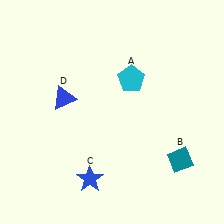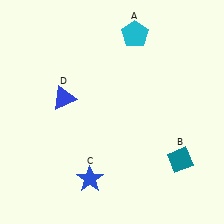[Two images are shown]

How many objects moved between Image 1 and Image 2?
1 object moved between the two images.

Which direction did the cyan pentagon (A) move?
The cyan pentagon (A) moved up.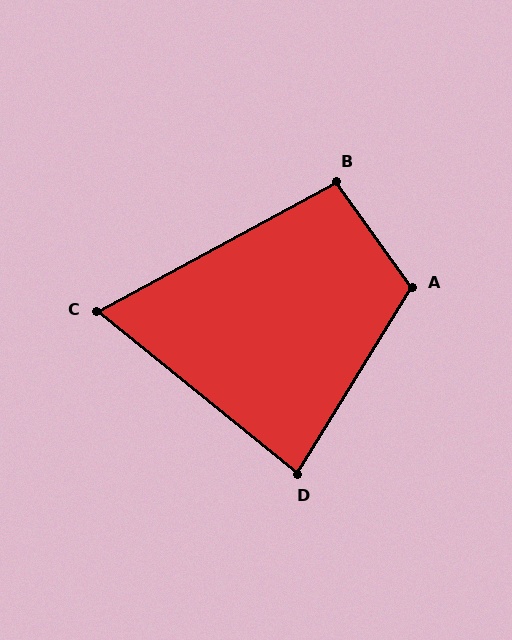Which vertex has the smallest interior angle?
C, at approximately 67 degrees.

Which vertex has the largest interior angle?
A, at approximately 113 degrees.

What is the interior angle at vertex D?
Approximately 83 degrees (acute).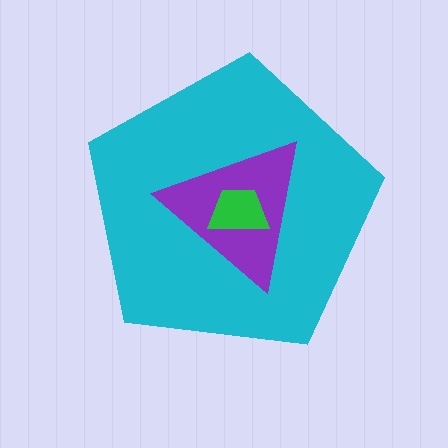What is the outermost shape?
The cyan pentagon.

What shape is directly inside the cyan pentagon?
The purple triangle.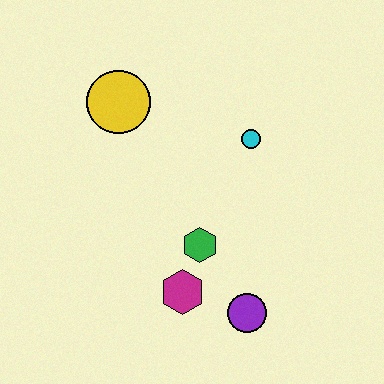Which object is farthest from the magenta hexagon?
The yellow circle is farthest from the magenta hexagon.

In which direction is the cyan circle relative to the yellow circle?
The cyan circle is to the right of the yellow circle.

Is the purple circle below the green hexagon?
Yes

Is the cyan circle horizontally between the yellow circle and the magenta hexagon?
No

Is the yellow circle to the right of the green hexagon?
No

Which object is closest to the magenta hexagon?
The green hexagon is closest to the magenta hexagon.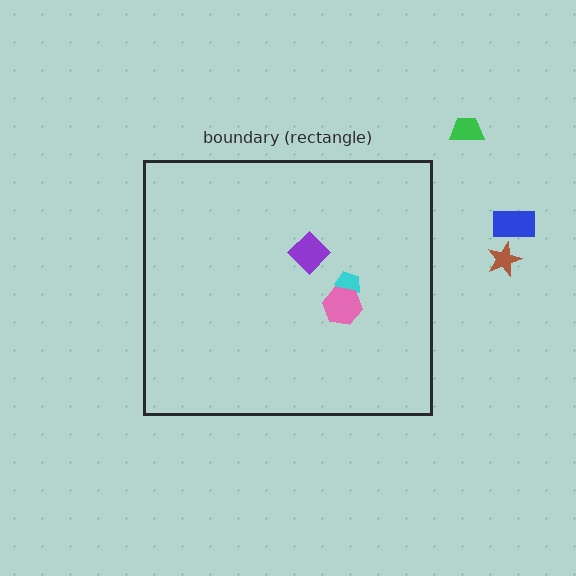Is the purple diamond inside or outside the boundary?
Inside.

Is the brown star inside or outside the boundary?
Outside.